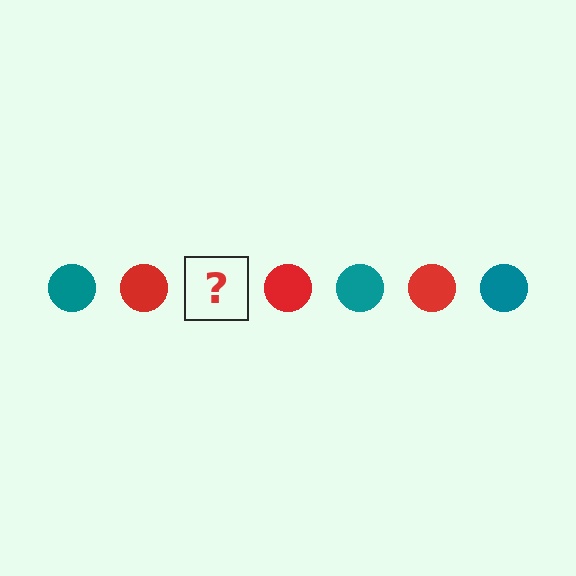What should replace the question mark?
The question mark should be replaced with a teal circle.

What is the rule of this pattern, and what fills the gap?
The rule is that the pattern cycles through teal, red circles. The gap should be filled with a teal circle.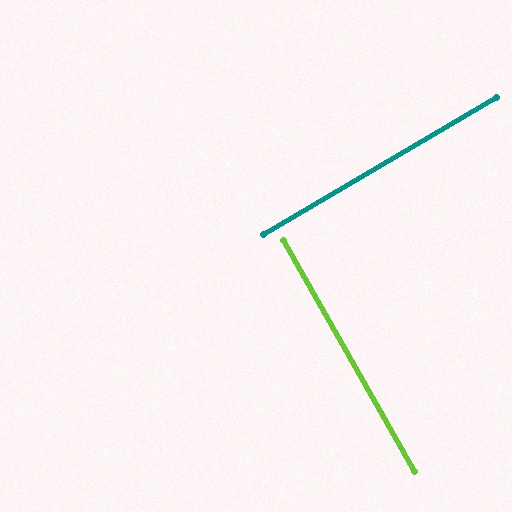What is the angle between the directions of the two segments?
Approximately 89 degrees.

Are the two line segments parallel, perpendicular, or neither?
Perpendicular — they meet at approximately 89°.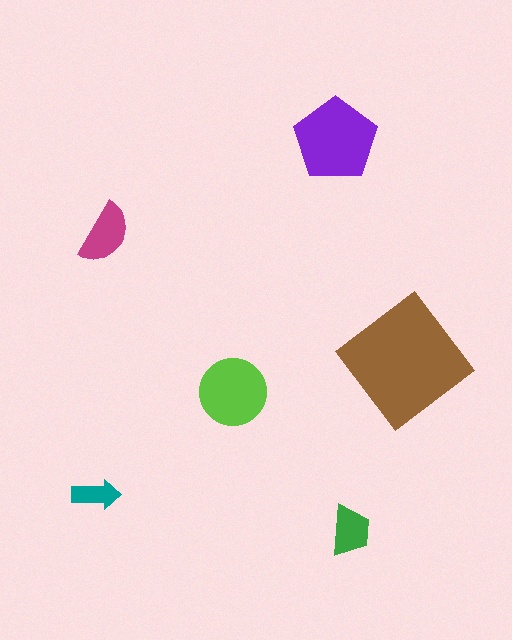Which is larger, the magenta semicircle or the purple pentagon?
The purple pentagon.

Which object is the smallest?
The teal arrow.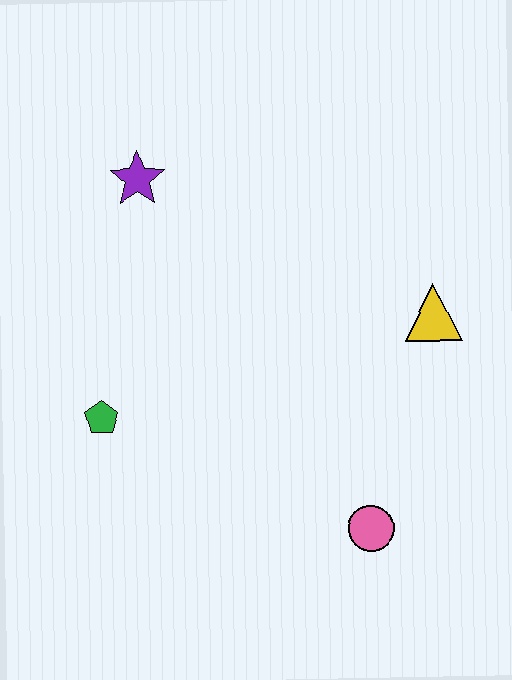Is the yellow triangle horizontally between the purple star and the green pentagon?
No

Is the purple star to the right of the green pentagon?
Yes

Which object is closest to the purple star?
The green pentagon is closest to the purple star.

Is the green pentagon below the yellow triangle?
Yes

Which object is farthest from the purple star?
The pink circle is farthest from the purple star.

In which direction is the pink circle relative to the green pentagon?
The pink circle is to the right of the green pentagon.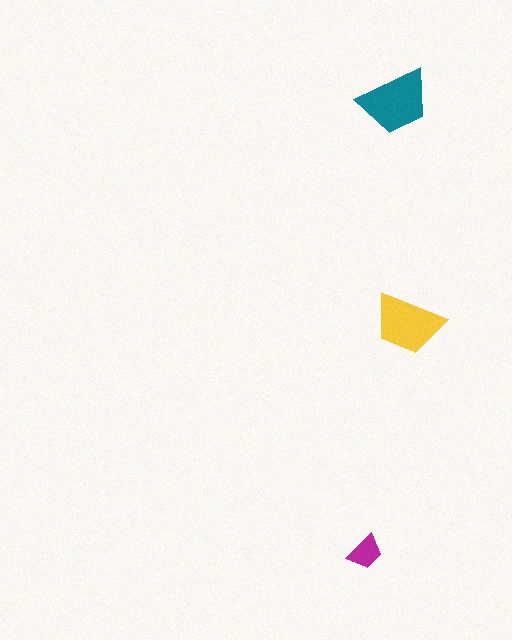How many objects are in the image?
There are 3 objects in the image.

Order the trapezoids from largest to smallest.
the teal one, the yellow one, the magenta one.